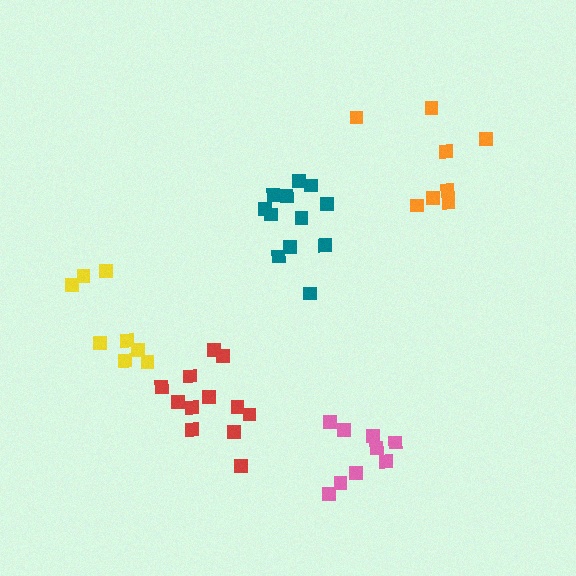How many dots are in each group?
Group 1: 8 dots, Group 2: 8 dots, Group 3: 12 dots, Group 4: 9 dots, Group 5: 12 dots (49 total).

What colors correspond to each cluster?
The clusters are colored: orange, yellow, teal, pink, red.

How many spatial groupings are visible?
There are 5 spatial groupings.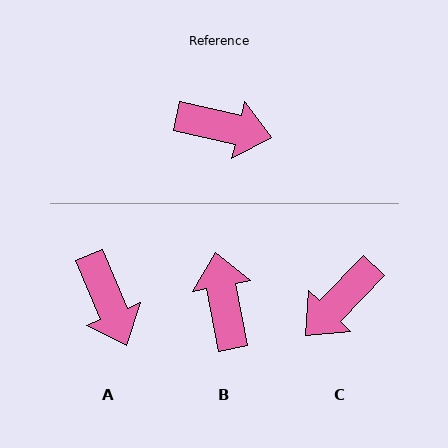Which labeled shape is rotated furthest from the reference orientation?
C, about 122 degrees away.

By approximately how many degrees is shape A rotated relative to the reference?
Approximately 55 degrees clockwise.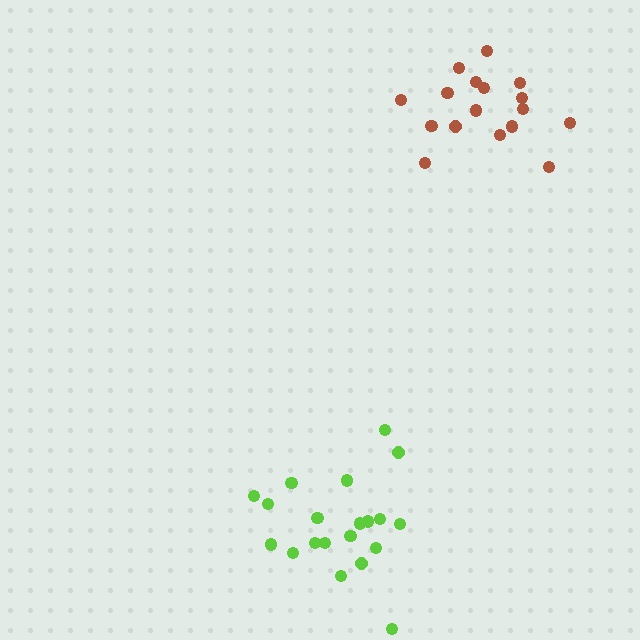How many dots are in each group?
Group 1: 20 dots, Group 2: 17 dots (37 total).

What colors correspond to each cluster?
The clusters are colored: lime, brown.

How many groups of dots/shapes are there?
There are 2 groups.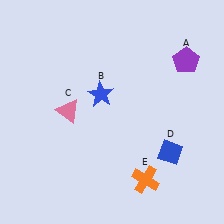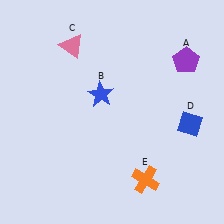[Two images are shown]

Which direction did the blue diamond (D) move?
The blue diamond (D) moved up.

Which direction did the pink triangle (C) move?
The pink triangle (C) moved up.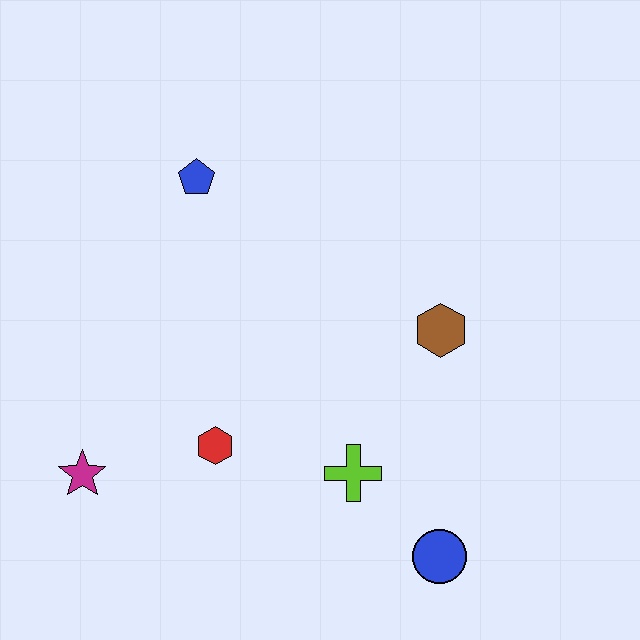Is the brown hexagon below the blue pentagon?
Yes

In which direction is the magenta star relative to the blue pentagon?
The magenta star is below the blue pentagon.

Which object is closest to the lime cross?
The blue circle is closest to the lime cross.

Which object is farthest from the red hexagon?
The blue pentagon is farthest from the red hexagon.